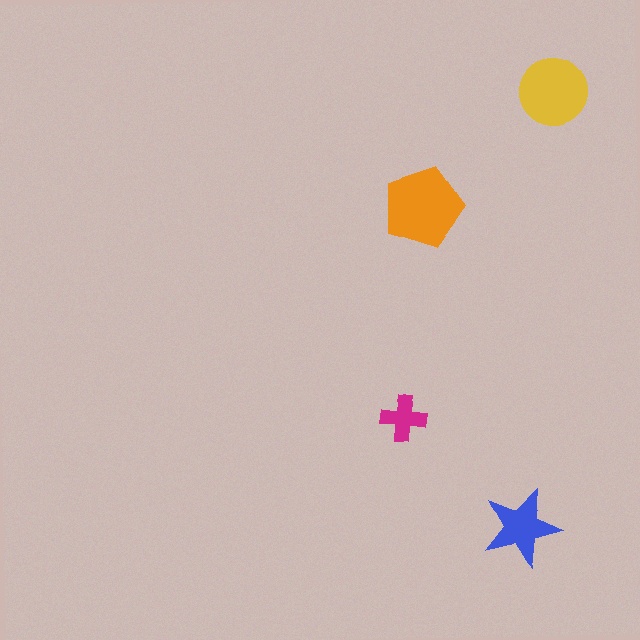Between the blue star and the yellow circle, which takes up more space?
The yellow circle.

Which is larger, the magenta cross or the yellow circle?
The yellow circle.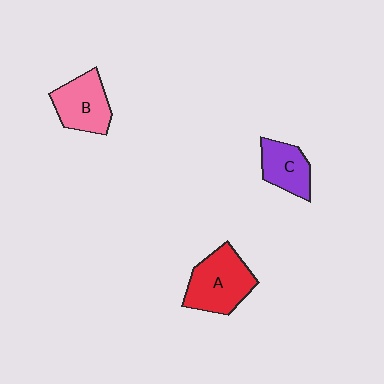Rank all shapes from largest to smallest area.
From largest to smallest: A (red), B (pink), C (purple).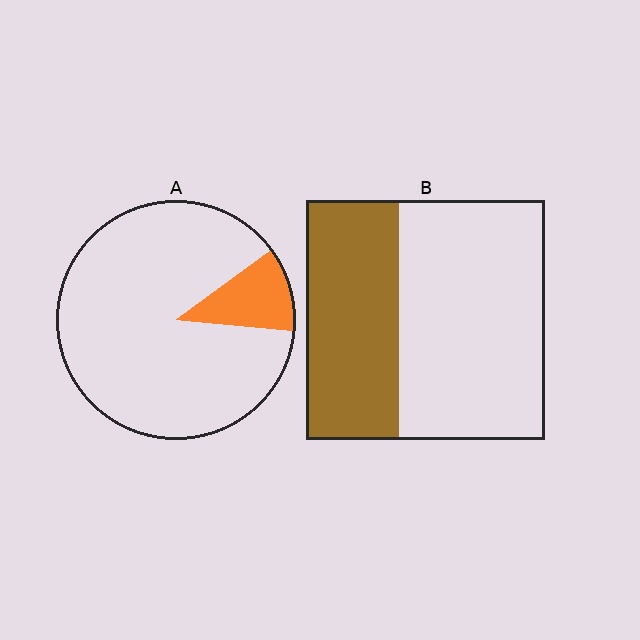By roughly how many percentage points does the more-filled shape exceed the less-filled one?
By roughly 25 percentage points (B over A).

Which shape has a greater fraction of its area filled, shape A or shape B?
Shape B.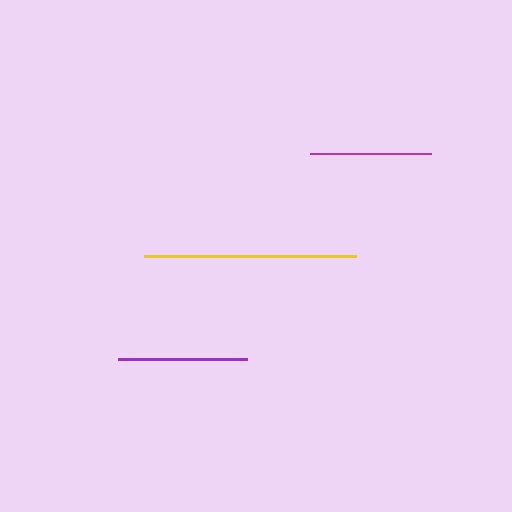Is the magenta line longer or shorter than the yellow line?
The yellow line is longer than the magenta line.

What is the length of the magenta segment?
The magenta segment is approximately 121 pixels long.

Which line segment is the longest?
The yellow line is the longest at approximately 212 pixels.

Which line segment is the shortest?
The magenta line is the shortest at approximately 121 pixels.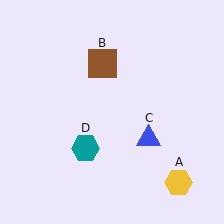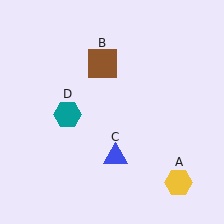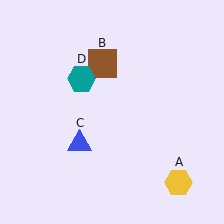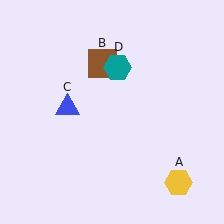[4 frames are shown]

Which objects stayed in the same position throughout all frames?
Yellow hexagon (object A) and brown square (object B) remained stationary.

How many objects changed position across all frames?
2 objects changed position: blue triangle (object C), teal hexagon (object D).